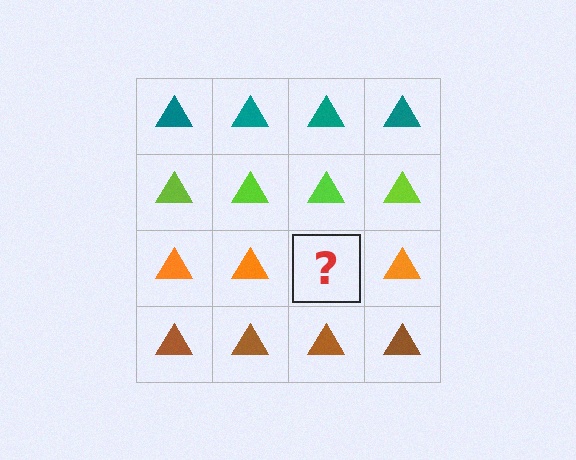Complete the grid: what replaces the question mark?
The question mark should be replaced with an orange triangle.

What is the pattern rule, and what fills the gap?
The rule is that each row has a consistent color. The gap should be filled with an orange triangle.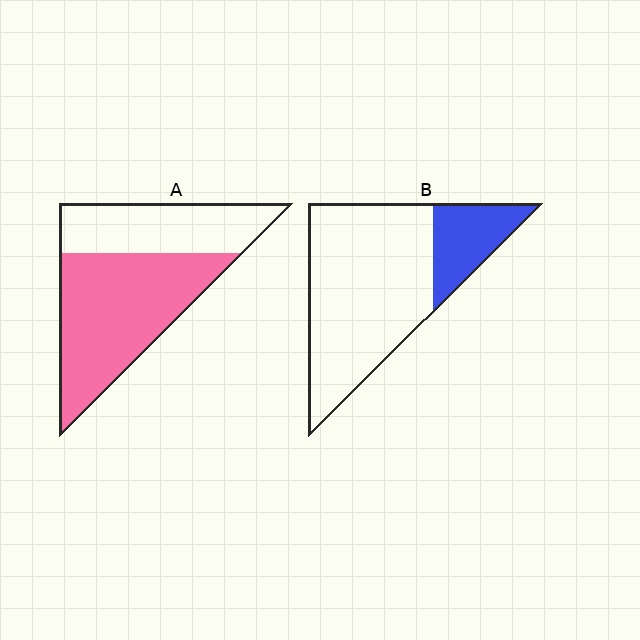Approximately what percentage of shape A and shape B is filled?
A is approximately 60% and B is approximately 20%.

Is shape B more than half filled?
No.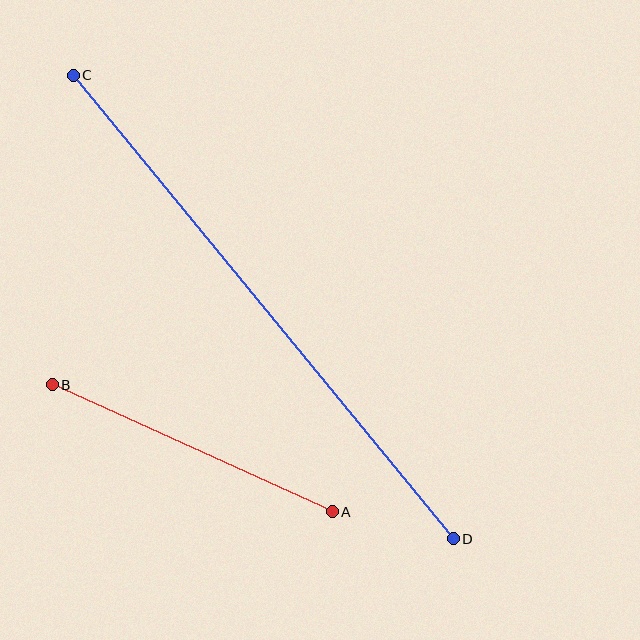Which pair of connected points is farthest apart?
Points C and D are farthest apart.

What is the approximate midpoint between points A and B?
The midpoint is at approximately (192, 448) pixels.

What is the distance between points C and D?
The distance is approximately 599 pixels.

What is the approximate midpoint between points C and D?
The midpoint is at approximately (263, 307) pixels.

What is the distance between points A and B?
The distance is approximately 308 pixels.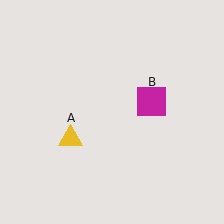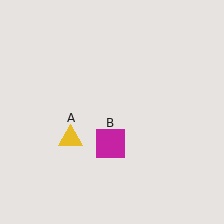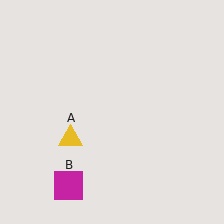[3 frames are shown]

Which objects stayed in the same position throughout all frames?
Yellow triangle (object A) remained stationary.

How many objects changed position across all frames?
1 object changed position: magenta square (object B).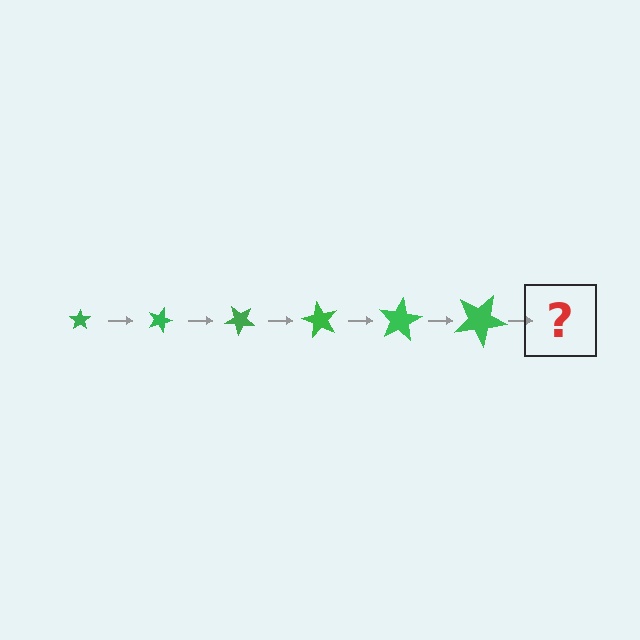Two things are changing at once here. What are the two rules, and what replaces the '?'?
The two rules are that the star grows larger each step and it rotates 20 degrees each step. The '?' should be a star, larger than the previous one and rotated 120 degrees from the start.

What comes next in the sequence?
The next element should be a star, larger than the previous one and rotated 120 degrees from the start.